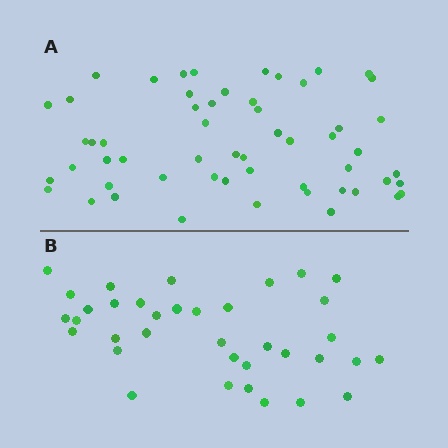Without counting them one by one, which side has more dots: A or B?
Region A (the top region) has more dots.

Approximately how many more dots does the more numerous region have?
Region A has approximately 20 more dots than region B.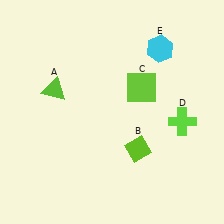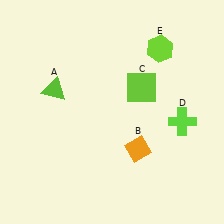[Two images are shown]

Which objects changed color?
B changed from lime to orange. E changed from cyan to lime.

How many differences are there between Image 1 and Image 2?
There are 2 differences between the two images.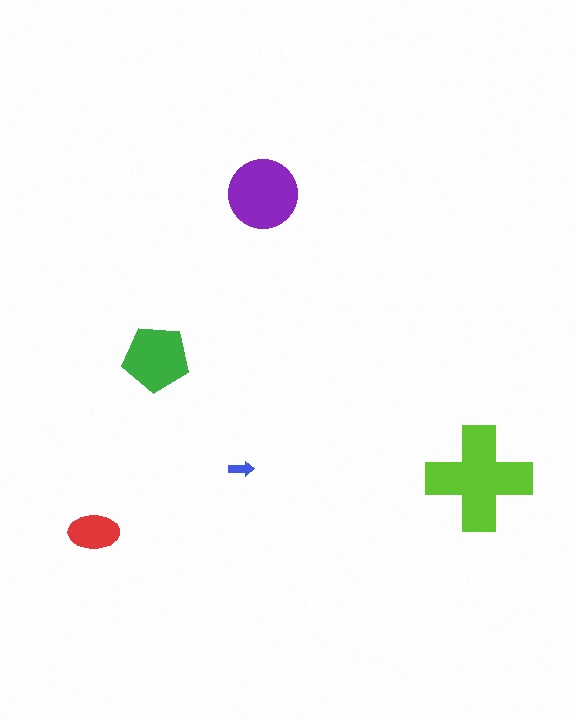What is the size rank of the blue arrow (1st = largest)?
5th.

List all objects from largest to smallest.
The lime cross, the purple circle, the green pentagon, the red ellipse, the blue arrow.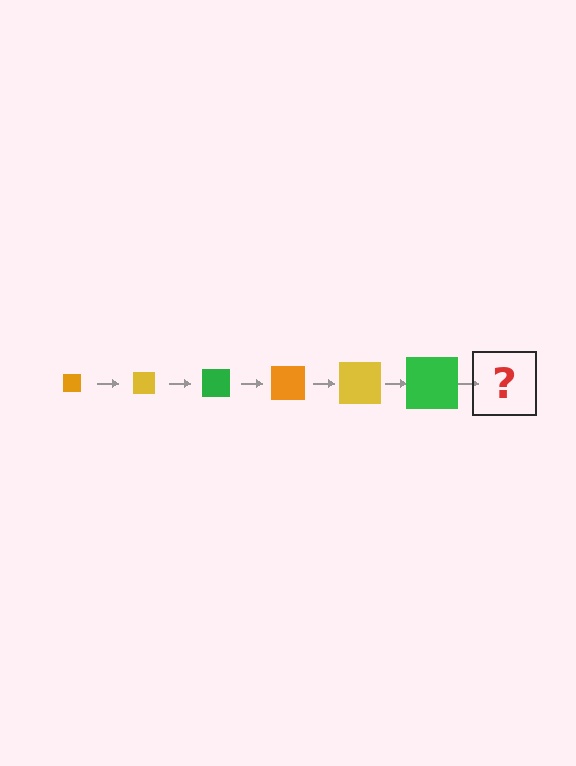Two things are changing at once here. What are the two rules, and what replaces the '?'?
The two rules are that the square grows larger each step and the color cycles through orange, yellow, and green. The '?' should be an orange square, larger than the previous one.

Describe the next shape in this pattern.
It should be an orange square, larger than the previous one.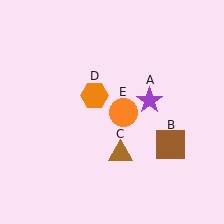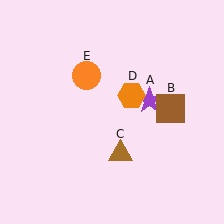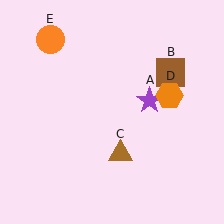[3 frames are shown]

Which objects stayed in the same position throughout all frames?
Purple star (object A) and brown triangle (object C) remained stationary.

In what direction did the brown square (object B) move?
The brown square (object B) moved up.